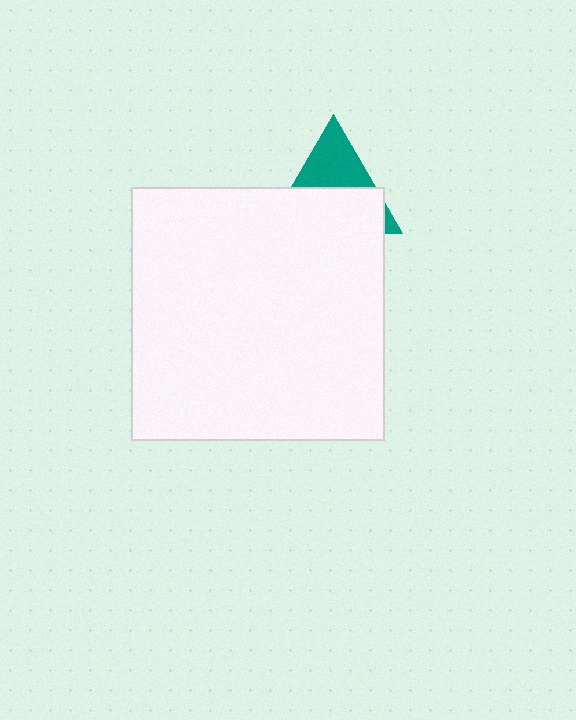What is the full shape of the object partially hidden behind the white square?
The partially hidden object is a teal triangle.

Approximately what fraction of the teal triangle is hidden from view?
Roughly 59% of the teal triangle is hidden behind the white square.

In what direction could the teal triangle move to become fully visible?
The teal triangle could move up. That would shift it out from behind the white square entirely.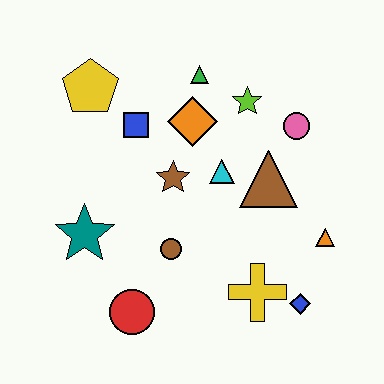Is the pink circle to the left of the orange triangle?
Yes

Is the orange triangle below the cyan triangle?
Yes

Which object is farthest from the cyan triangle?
The red circle is farthest from the cyan triangle.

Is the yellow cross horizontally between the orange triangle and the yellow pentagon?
Yes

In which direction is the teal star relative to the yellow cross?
The teal star is to the left of the yellow cross.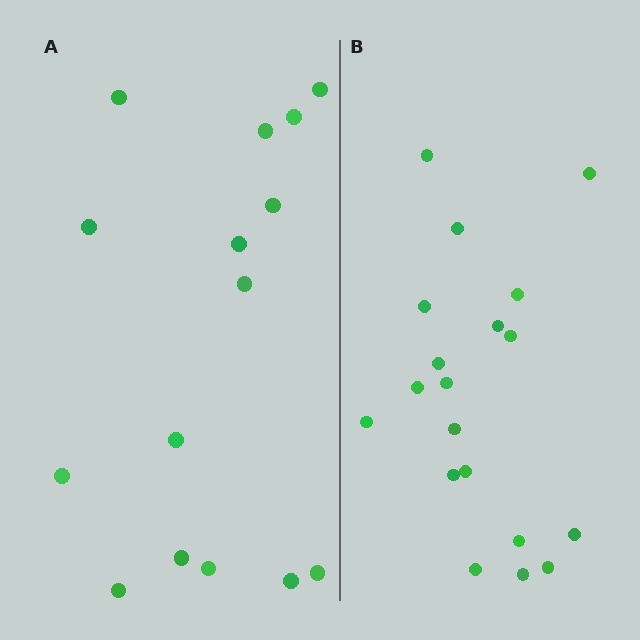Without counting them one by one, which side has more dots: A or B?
Region B (the right region) has more dots.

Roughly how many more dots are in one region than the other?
Region B has about 4 more dots than region A.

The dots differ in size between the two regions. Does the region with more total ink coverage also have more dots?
No. Region A has more total ink coverage because its dots are larger, but region B actually contains more individual dots. Total area can be misleading — the number of items is what matters here.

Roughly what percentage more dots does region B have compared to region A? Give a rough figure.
About 25% more.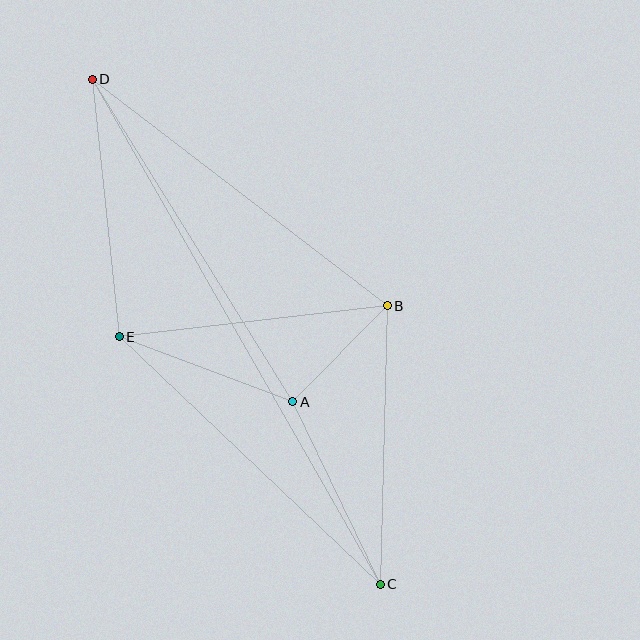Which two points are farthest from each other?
Points C and D are farthest from each other.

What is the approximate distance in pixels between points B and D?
The distance between B and D is approximately 372 pixels.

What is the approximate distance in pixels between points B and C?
The distance between B and C is approximately 279 pixels.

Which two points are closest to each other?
Points A and B are closest to each other.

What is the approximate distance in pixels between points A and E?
The distance between A and E is approximately 185 pixels.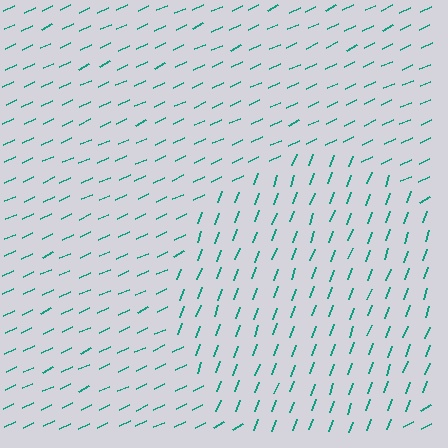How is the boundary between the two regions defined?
The boundary is defined purely by a change in line orientation (approximately 45 degrees difference). All lines are the same color and thickness.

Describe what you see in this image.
The image is filled with small teal line segments. A circle region in the image has lines oriented differently from the surrounding lines, creating a visible texture boundary.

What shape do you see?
I see a circle.